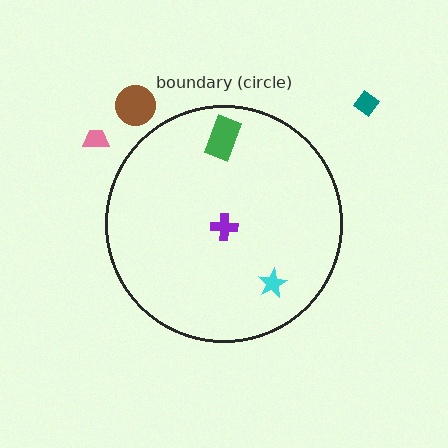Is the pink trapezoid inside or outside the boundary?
Outside.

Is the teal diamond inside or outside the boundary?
Outside.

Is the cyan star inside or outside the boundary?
Inside.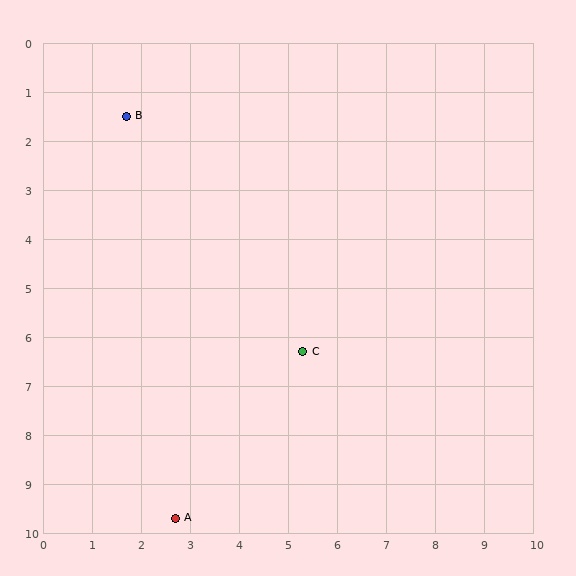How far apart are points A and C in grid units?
Points A and C are about 4.3 grid units apart.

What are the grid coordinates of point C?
Point C is at approximately (5.3, 6.3).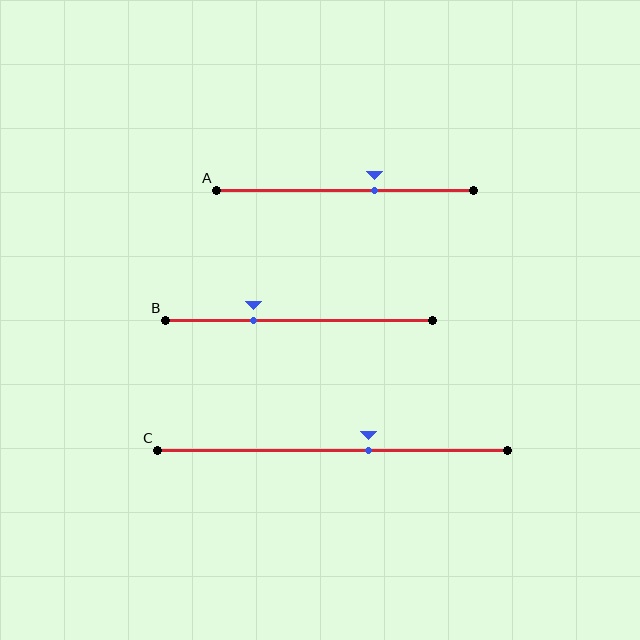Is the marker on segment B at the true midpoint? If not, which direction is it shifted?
No, the marker on segment B is shifted to the left by about 17% of the segment length.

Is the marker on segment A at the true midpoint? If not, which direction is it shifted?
No, the marker on segment A is shifted to the right by about 12% of the segment length.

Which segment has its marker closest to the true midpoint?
Segment C has its marker closest to the true midpoint.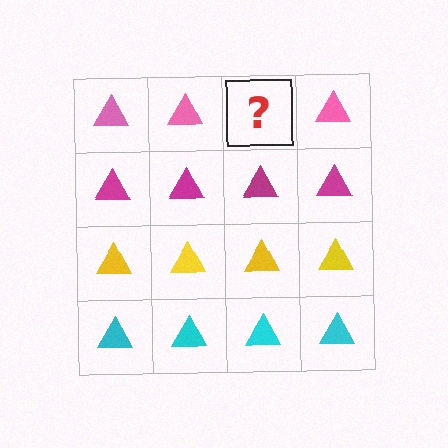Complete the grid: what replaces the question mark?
The question mark should be replaced with a pink triangle.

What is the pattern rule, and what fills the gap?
The rule is that each row has a consistent color. The gap should be filled with a pink triangle.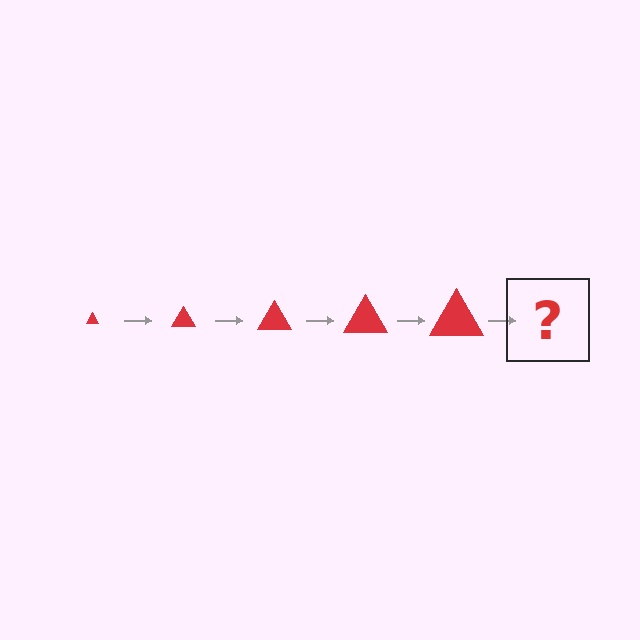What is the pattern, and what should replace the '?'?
The pattern is that the triangle gets progressively larger each step. The '?' should be a red triangle, larger than the previous one.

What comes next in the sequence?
The next element should be a red triangle, larger than the previous one.